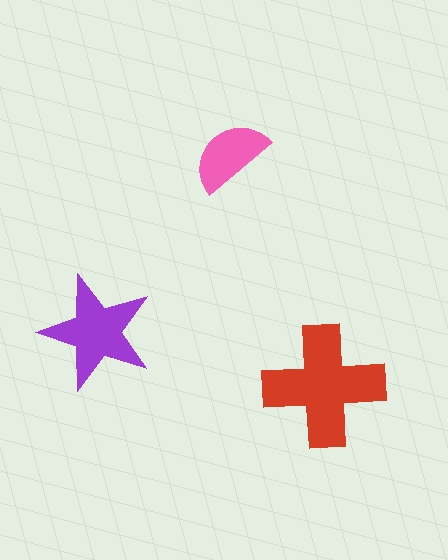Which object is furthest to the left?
The purple star is leftmost.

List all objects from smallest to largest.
The pink semicircle, the purple star, the red cross.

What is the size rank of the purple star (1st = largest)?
2nd.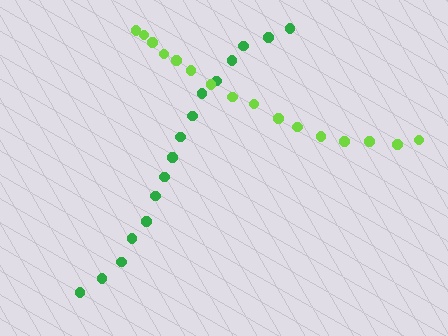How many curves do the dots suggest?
There are 2 distinct paths.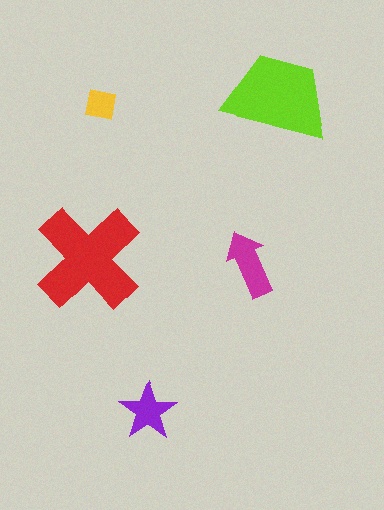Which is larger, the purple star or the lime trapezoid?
The lime trapezoid.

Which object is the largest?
The red cross.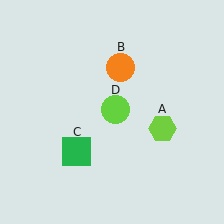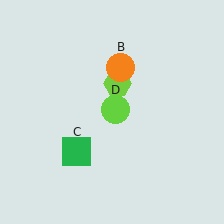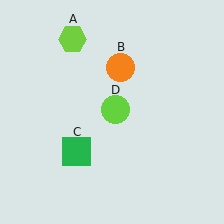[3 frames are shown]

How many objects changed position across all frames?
1 object changed position: lime hexagon (object A).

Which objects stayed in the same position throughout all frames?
Orange circle (object B) and green square (object C) and lime circle (object D) remained stationary.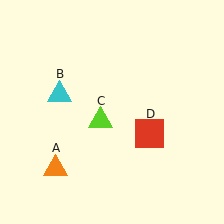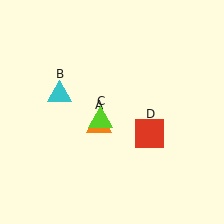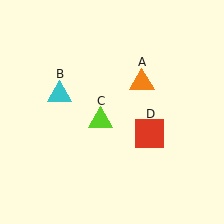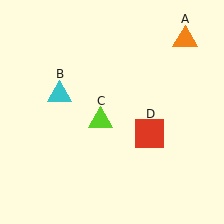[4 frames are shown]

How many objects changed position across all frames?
1 object changed position: orange triangle (object A).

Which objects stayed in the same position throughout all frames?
Cyan triangle (object B) and lime triangle (object C) and red square (object D) remained stationary.